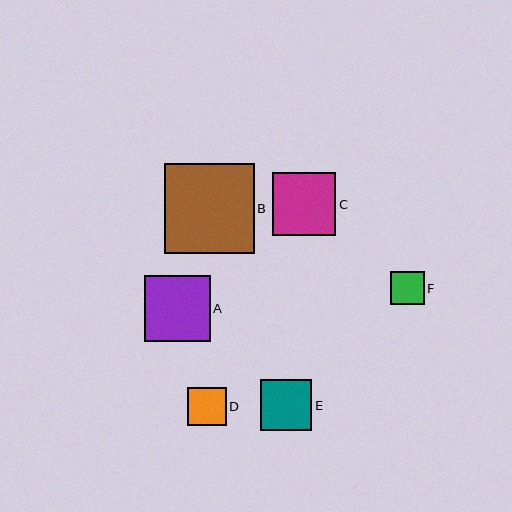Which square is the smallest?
Square F is the smallest with a size of approximately 33 pixels.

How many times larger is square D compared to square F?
Square D is approximately 1.2 times the size of square F.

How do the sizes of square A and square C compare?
Square A and square C are approximately the same size.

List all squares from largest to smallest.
From largest to smallest: B, A, C, E, D, F.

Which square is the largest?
Square B is the largest with a size of approximately 90 pixels.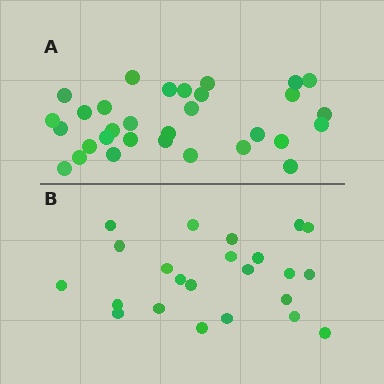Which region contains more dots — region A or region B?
Region A (the top region) has more dots.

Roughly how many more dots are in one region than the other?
Region A has roughly 8 or so more dots than region B.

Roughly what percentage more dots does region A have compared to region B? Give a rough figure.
About 35% more.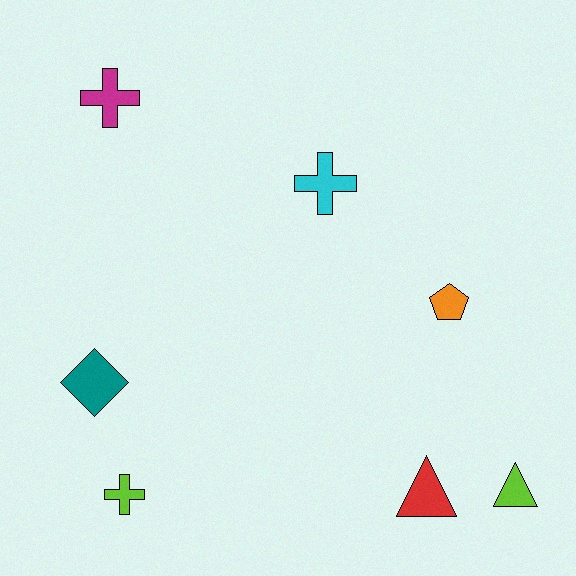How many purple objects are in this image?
There are no purple objects.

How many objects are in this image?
There are 7 objects.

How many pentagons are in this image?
There is 1 pentagon.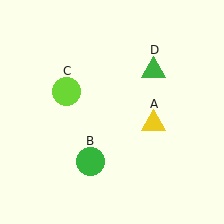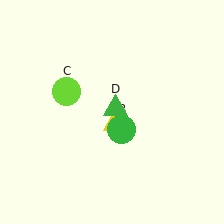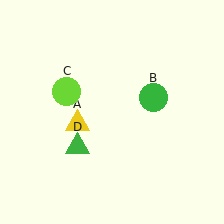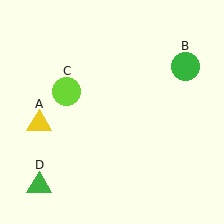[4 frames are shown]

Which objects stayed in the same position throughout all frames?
Lime circle (object C) remained stationary.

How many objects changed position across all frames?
3 objects changed position: yellow triangle (object A), green circle (object B), green triangle (object D).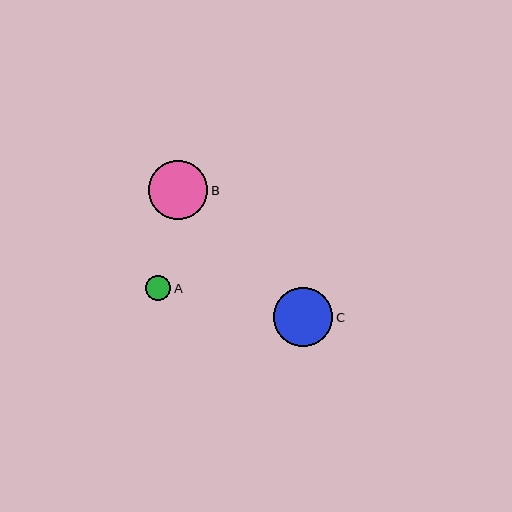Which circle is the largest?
Circle B is the largest with a size of approximately 59 pixels.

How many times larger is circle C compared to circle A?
Circle C is approximately 2.4 times the size of circle A.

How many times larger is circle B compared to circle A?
Circle B is approximately 2.4 times the size of circle A.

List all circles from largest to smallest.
From largest to smallest: B, C, A.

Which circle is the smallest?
Circle A is the smallest with a size of approximately 25 pixels.